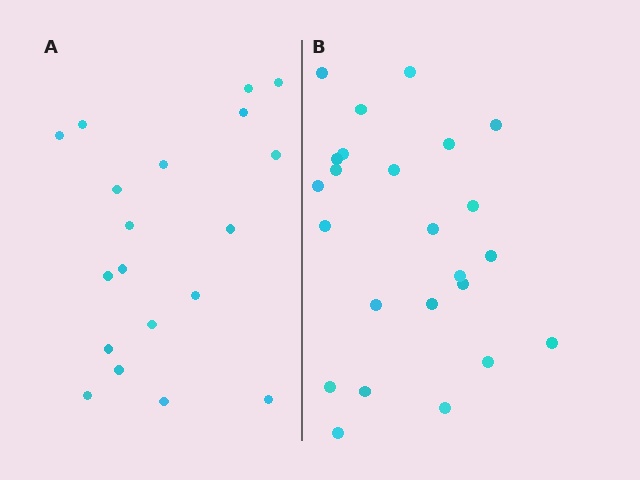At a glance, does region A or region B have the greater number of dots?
Region B (the right region) has more dots.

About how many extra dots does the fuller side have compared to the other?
Region B has about 5 more dots than region A.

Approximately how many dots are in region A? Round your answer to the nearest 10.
About 20 dots. (The exact count is 19, which rounds to 20.)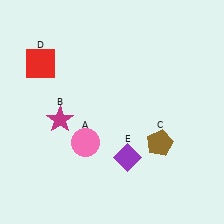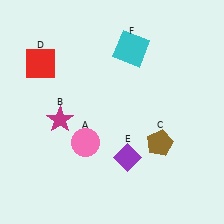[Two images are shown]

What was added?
A cyan square (F) was added in Image 2.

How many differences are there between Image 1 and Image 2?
There is 1 difference between the two images.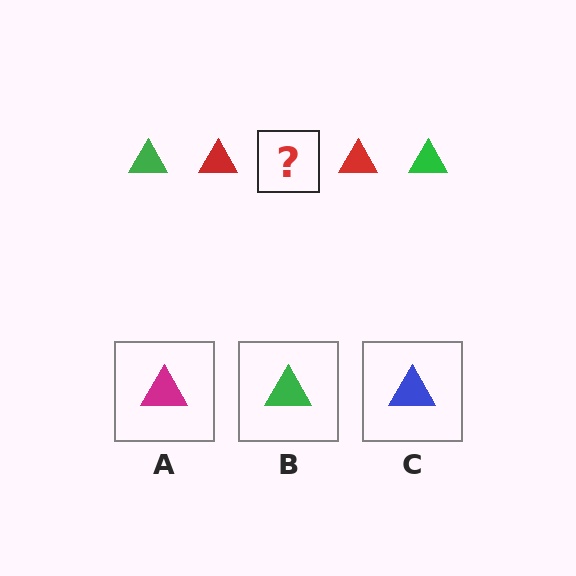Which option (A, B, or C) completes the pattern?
B.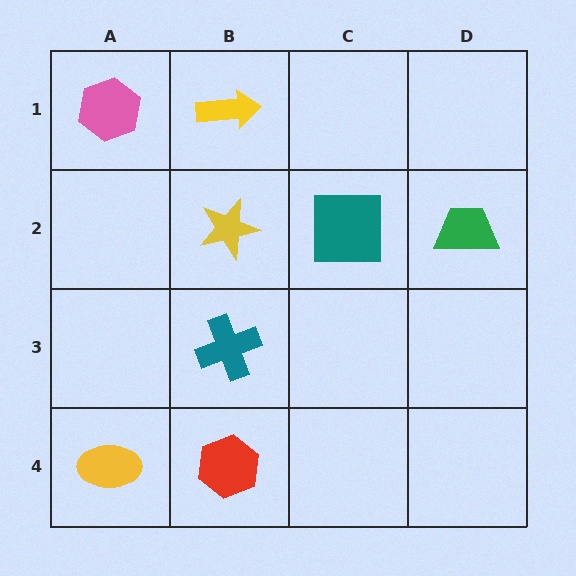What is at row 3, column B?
A teal cross.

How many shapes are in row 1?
2 shapes.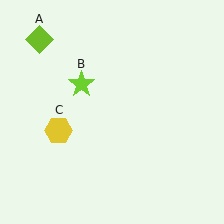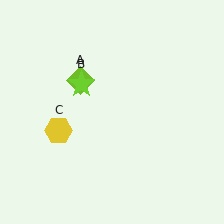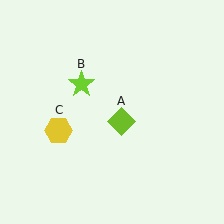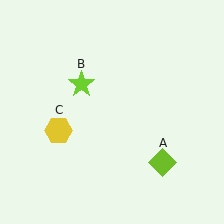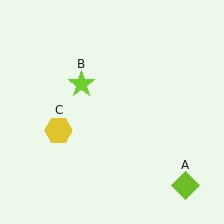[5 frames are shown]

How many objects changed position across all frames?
1 object changed position: lime diamond (object A).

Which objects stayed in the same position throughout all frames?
Lime star (object B) and yellow hexagon (object C) remained stationary.